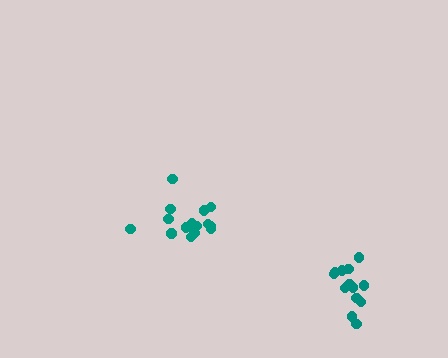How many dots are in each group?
Group 1: 13 dots, Group 2: 16 dots (29 total).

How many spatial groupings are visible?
There are 2 spatial groupings.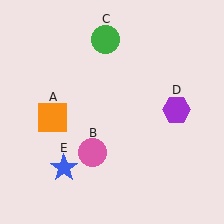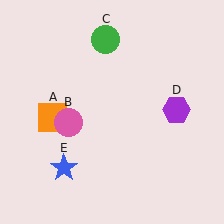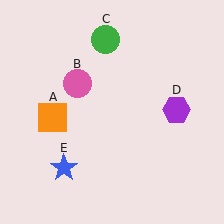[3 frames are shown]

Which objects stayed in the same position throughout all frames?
Orange square (object A) and green circle (object C) and purple hexagon (object D) and blue star (object E) remained stationary.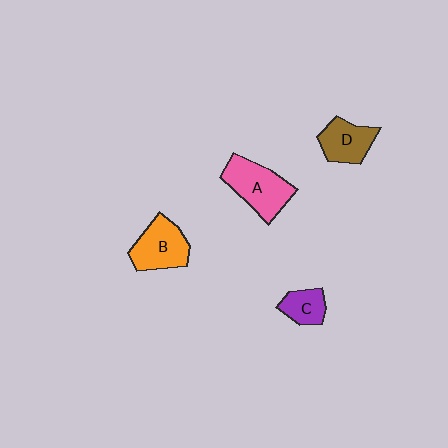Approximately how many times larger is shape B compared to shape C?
Approximately 1.7 times.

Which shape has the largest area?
Shape A (pink).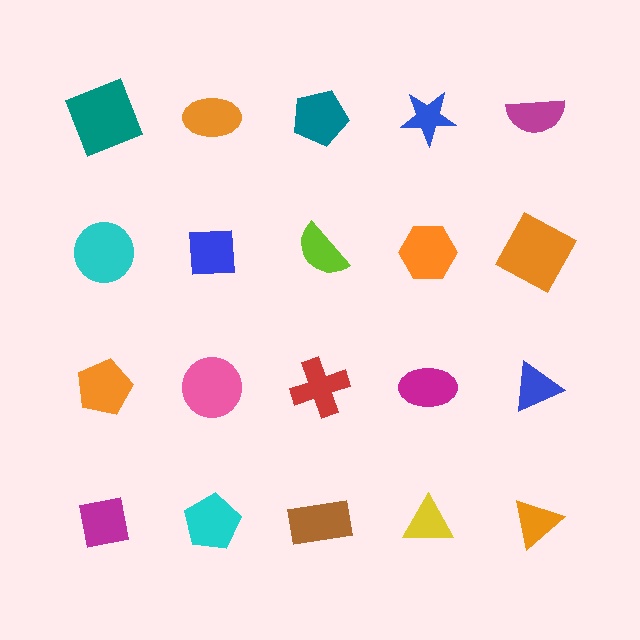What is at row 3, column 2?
A pink circle.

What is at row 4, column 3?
A brown rectangle.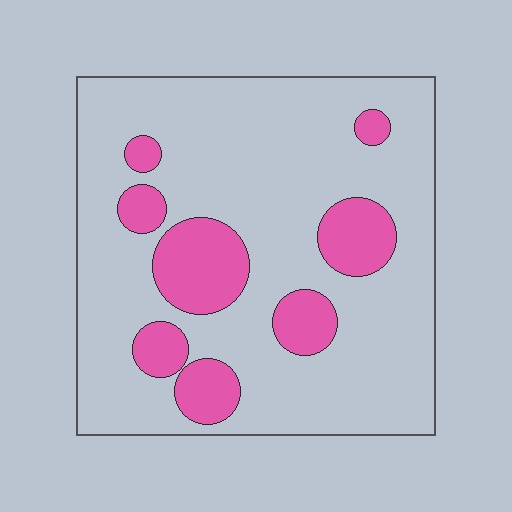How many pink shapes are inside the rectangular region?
8.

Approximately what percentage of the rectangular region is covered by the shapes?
Approximately 20%.